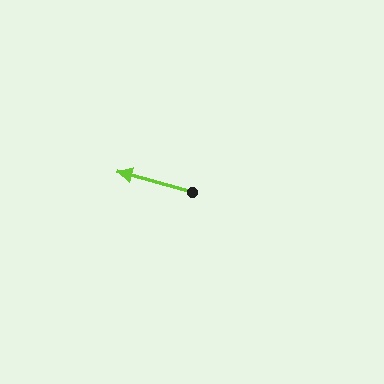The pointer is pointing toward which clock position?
Roughly 10 o'clock.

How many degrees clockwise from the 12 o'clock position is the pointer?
Approximately 285 degrees.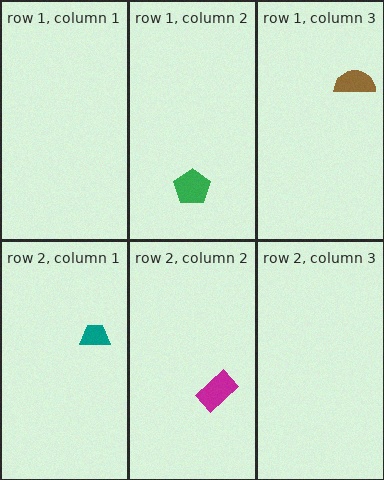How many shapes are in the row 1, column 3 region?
1.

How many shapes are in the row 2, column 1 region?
1.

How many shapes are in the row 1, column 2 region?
1.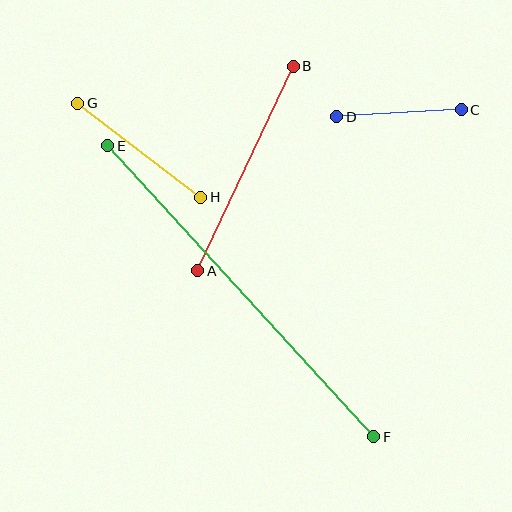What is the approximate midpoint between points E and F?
The midpoint is at approximately (241, 291) pixels.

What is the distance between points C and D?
The distance is approximately 125 pixels.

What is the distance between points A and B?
The distance is approximately 226 pixels.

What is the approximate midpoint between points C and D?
The midpoint is at approximately (399, 113) pixels.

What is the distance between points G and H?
The distance is approximately 155 pixels.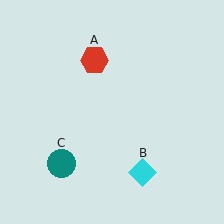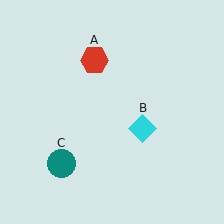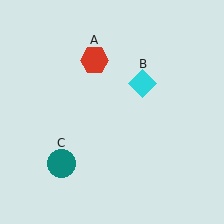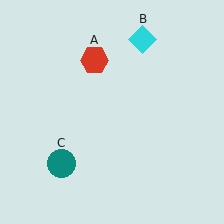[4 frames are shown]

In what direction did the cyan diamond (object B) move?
The cyan diamond (object B) moved up.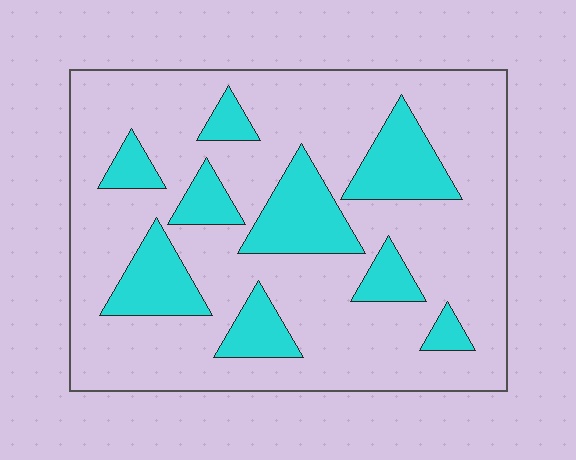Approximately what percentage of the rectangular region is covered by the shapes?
Approximately 25%.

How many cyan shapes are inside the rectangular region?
9.